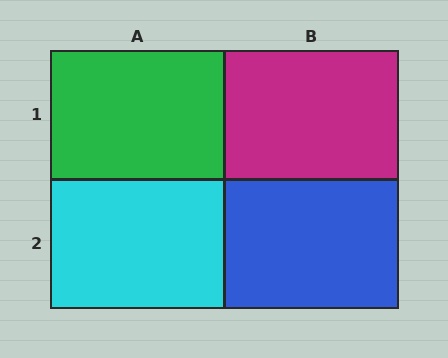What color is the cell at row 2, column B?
Blue.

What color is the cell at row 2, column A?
Cyan.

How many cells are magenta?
1 cell is magenta.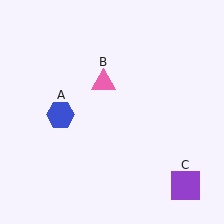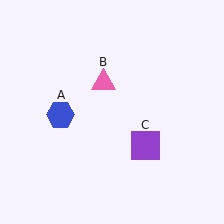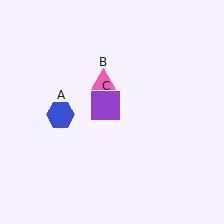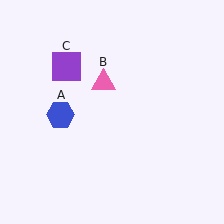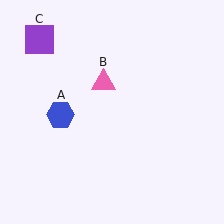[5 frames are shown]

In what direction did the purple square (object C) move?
The purple square (object C) moved up and to the left.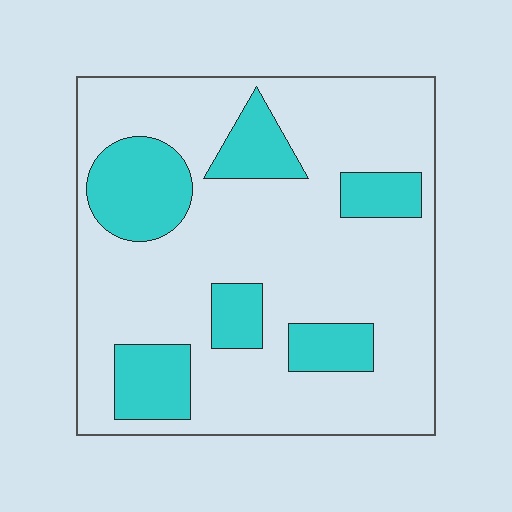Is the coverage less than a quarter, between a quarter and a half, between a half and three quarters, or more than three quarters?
Less than a quarter.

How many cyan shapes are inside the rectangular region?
6.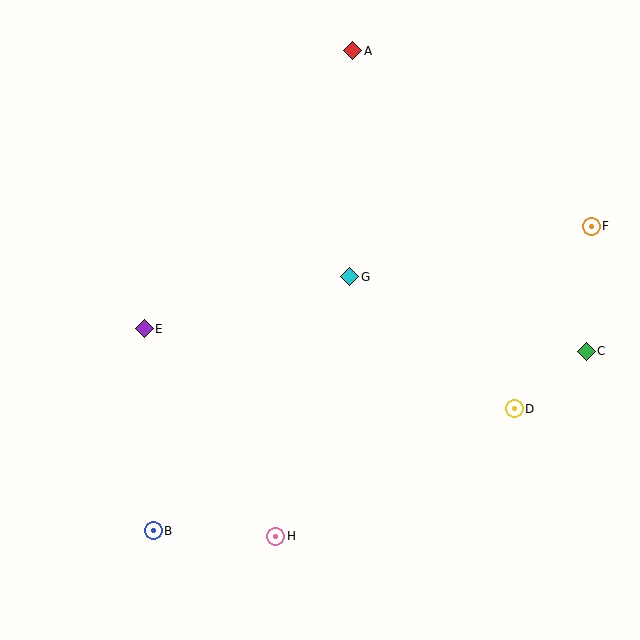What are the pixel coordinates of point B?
Point B is at (153, 531).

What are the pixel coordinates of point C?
Point C is at (586, 351).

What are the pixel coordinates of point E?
Point E is at (144, 329).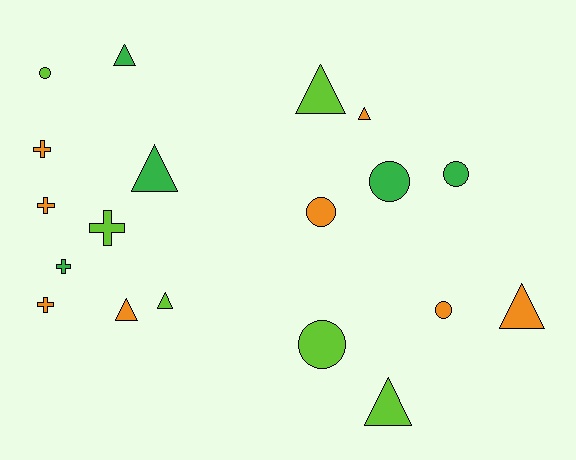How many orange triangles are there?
There are 3 orange triangles.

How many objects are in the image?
There are 19 objects.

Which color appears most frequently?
Orange, with 8 objects.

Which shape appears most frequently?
Triangle, with 8 objects.